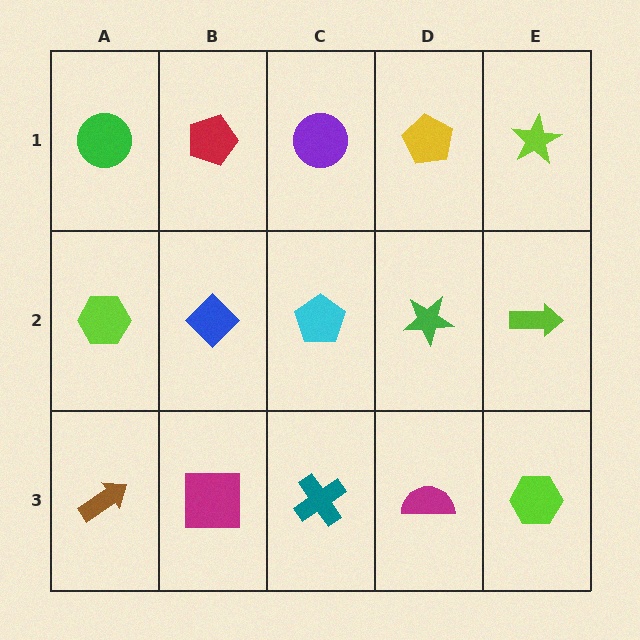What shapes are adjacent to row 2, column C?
A purple circle (row 1, column C), a teal cross (row 3, column C), a blue diamond (row 2, column B), a green star (row 2, column D).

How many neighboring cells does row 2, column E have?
3.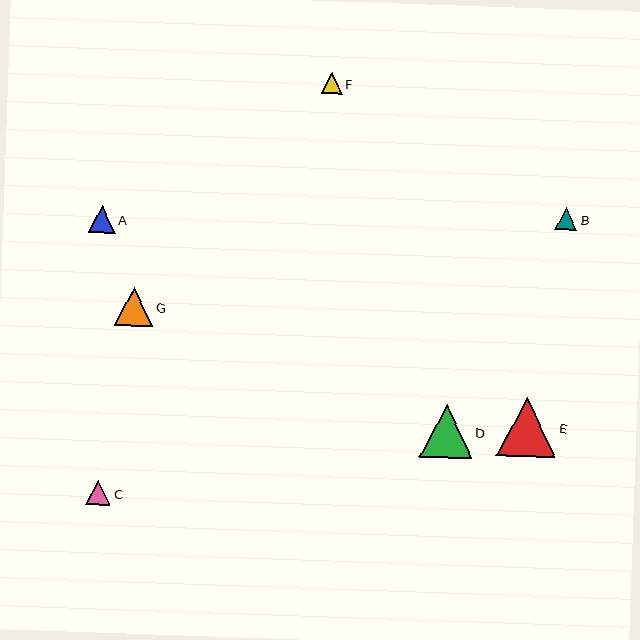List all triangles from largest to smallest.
From largest to smallest: E, D, G, A, C, B, F.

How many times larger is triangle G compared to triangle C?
Triangle G is approximately 1.5 times the size of triangle C.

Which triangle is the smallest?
Triangle F is the smallest with a size of approximately 21 pixels.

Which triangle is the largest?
Triangle E is the largest with a size of approximately 59 pixels.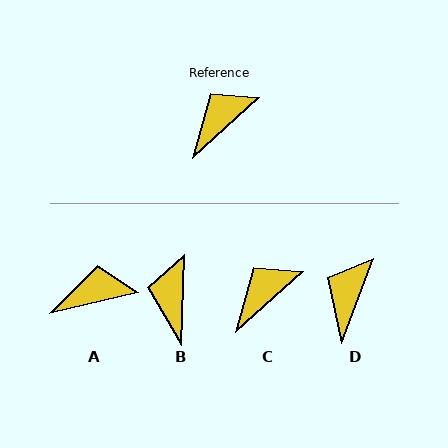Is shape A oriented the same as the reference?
No, it is off by about 29 degrees.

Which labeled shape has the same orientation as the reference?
C.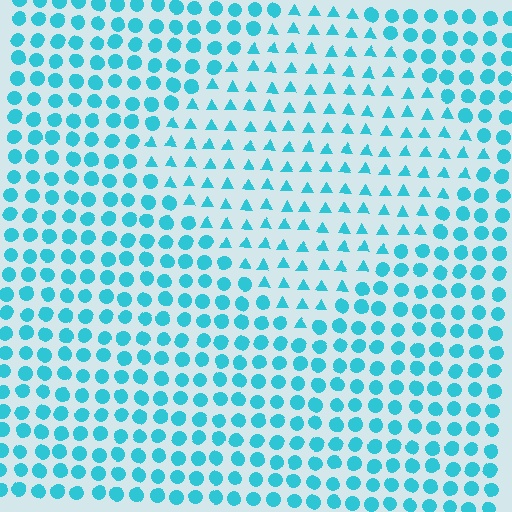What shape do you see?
I see a diamond.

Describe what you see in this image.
The image is filled with small cyan elements arranged in a uniform grid. A diamond-shaped region contains triangles, while the surrounding area contains circles. The boundary is defined purely by the change in element shape.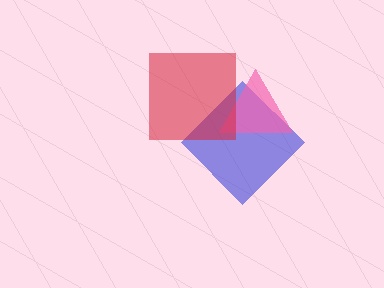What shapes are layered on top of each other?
The layered shapes are: a blue diamond, a pink triangle, a red square.